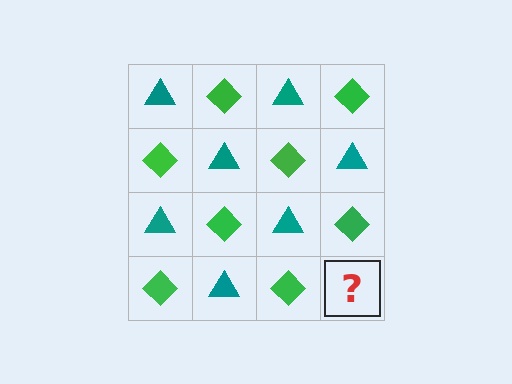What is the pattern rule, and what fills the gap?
The rule is that it alternates teal triangle and green diamond in a checkerboard pattern. The gap should be filled with a teal triangle.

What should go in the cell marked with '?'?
The missing cell should contain a teal triangle.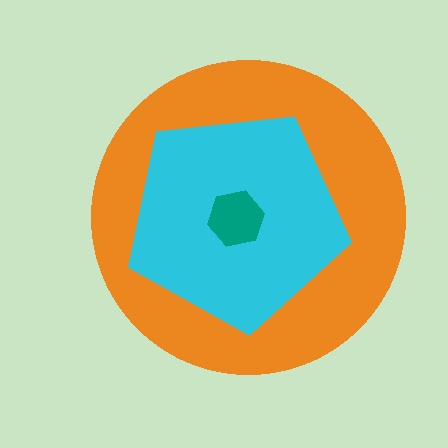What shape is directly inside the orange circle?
The cyan pentagon.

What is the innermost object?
The teal hexagon.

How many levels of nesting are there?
3.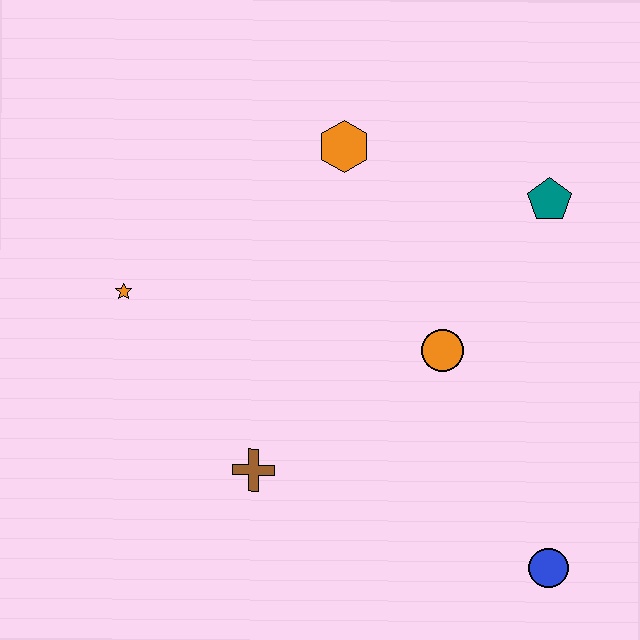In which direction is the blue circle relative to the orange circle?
The blue circle is below the orange circle.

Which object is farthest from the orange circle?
The orange star is farthest from the orange circle.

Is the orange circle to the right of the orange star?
Yes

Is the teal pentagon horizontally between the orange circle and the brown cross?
No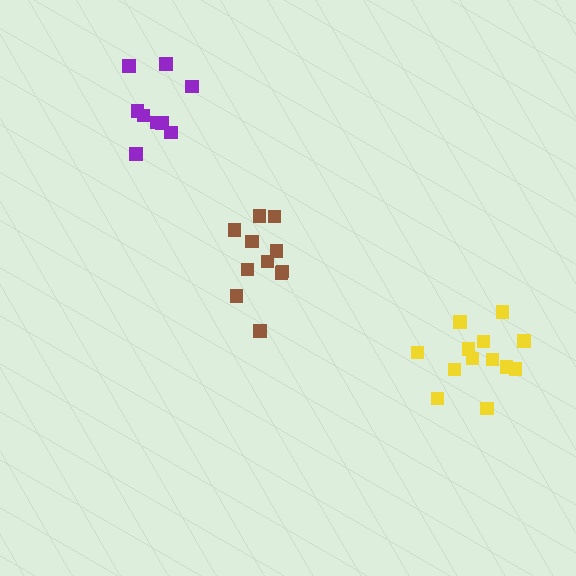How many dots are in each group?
Group 1: 11 dots, Group 2: 13 dots, Group 3: 9 dots (33 total).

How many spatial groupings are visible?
There are 3 spatial groupings.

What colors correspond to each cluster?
The clusters are colored: brown, yellow, purple.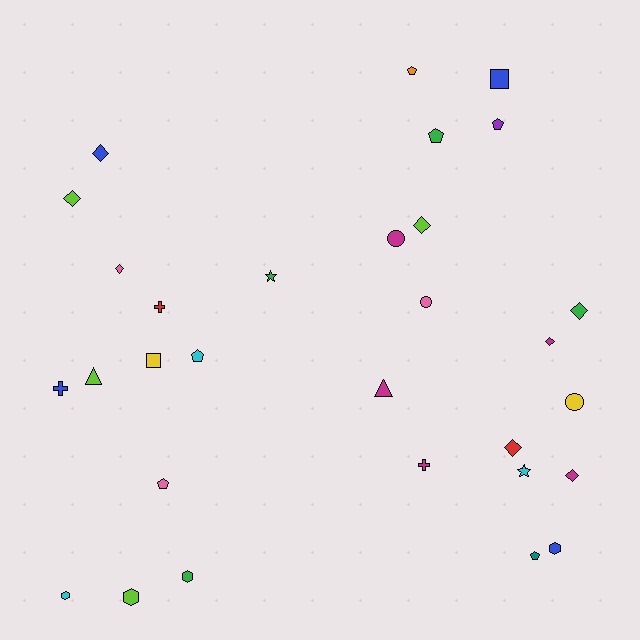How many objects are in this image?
There are 30 objects.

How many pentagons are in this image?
There are 6 pentagons.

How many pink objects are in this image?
There are 3 pink objects.